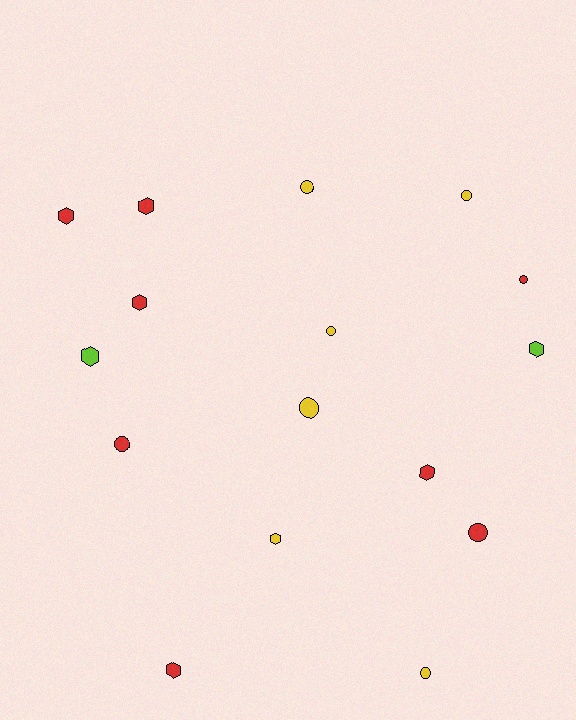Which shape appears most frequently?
Circle, with 8 objects.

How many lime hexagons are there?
There are 2 lime hexagons.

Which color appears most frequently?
Red, with 8 objects.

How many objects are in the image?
There are 16 objects.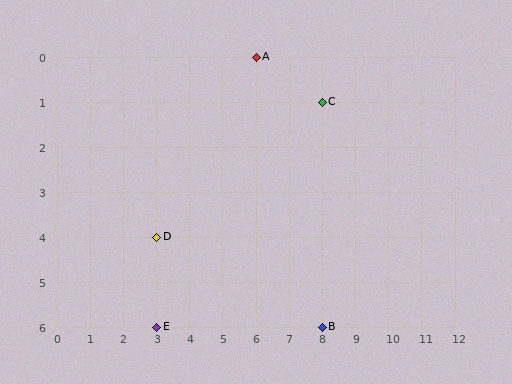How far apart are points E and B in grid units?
Points E and B are 5 columns apart.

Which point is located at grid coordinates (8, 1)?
Point C is at (8, 1).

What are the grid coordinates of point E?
Point E is at grid coordinates (3, 6).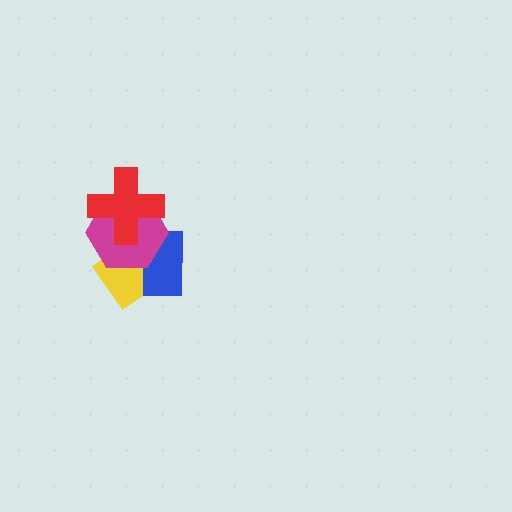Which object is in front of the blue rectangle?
The magenta hexagon is in front of the blue rectangle.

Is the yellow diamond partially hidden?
Yes, it is partially covered by another shape.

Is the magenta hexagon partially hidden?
Yes, it is partially covered by another shape.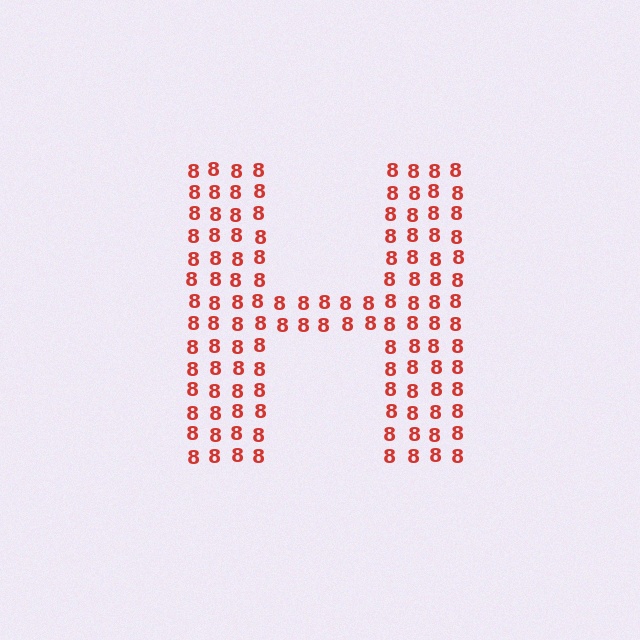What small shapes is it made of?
It is made of small digit 8's.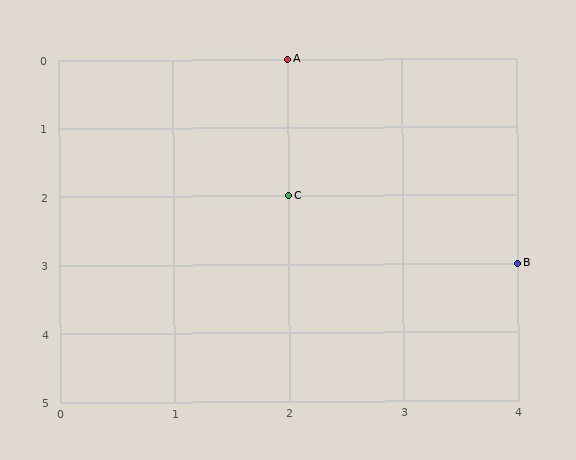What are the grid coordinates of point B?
Point B is at grid coordinates (4, 3).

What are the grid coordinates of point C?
Point C is at grid coordinates (2, 2).